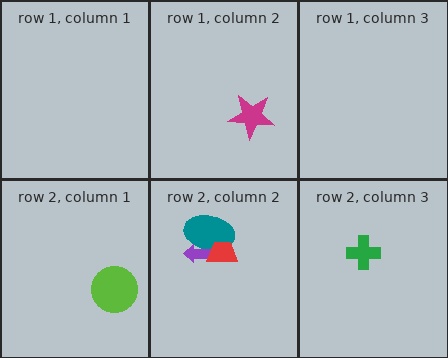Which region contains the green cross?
The row 2, column 3 region.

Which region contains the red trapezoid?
The row 2, column 2 region.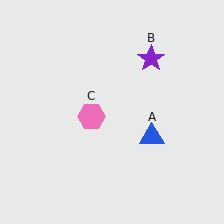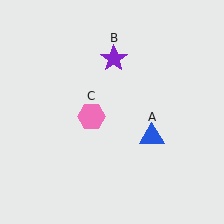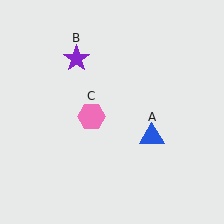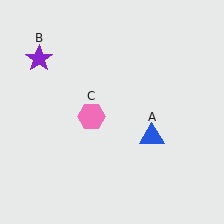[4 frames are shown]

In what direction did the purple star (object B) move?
The purple star (object B) moved left.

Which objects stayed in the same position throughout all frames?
Blue triangle (object A) and pink hexagon (object C) remained stationary.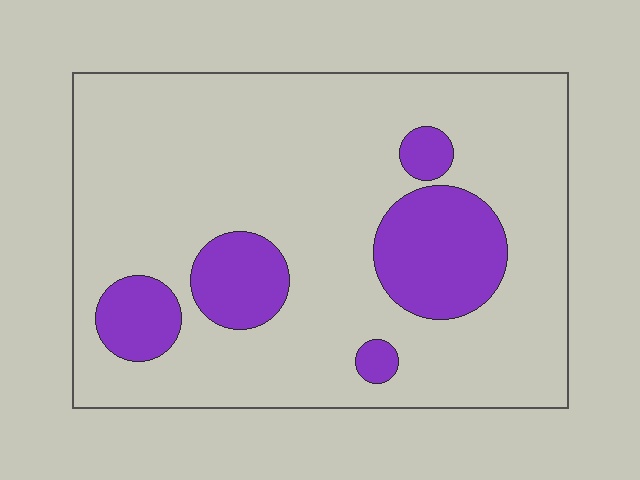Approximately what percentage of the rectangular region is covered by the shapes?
Approximately 20%.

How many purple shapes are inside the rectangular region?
5.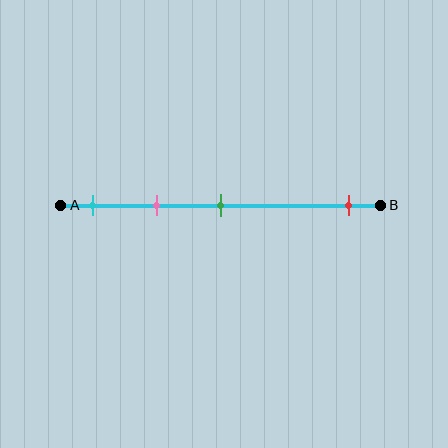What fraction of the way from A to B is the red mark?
The red mark is approximately 90% (0.9) of the way from A to B.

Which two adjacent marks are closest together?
The cyan and pink marks are the closest adjacent pair.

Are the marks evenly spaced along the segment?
No, the marks are not evenly spaced.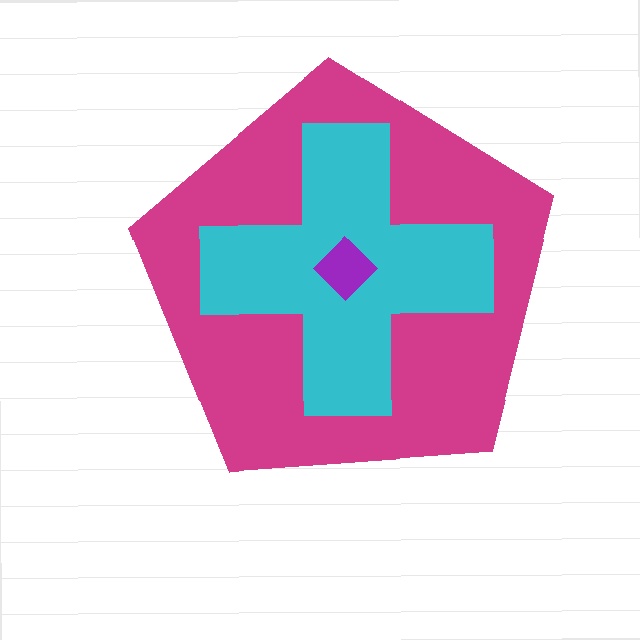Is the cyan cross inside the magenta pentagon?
Yes.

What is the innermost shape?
The purple diamond.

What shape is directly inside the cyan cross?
The purple diamond.